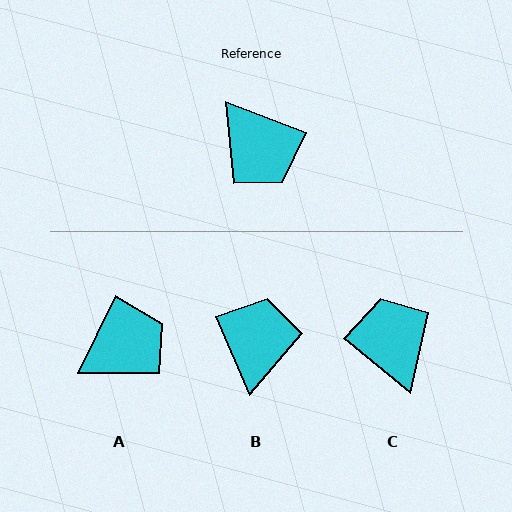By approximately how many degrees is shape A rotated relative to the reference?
Approximately 85 degrees counter-clockwise.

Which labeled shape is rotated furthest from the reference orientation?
C, about 162 degrees away.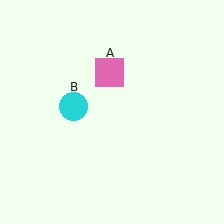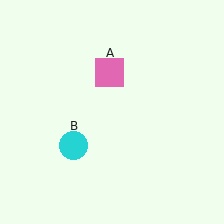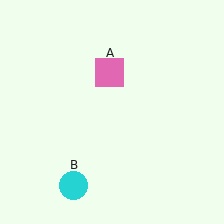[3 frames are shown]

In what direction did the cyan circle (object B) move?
The cyan circle (object B) moved down.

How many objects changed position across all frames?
1 object changed position: cyan circle (object B).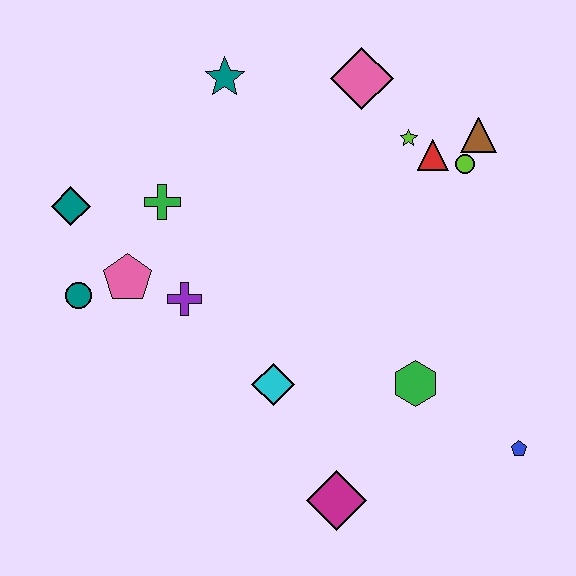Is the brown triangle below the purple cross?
No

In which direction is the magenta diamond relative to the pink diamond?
The magenta diamond is below the pink diamond.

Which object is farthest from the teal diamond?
The blue pentagon is farthest from the teal diamond.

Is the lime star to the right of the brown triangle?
No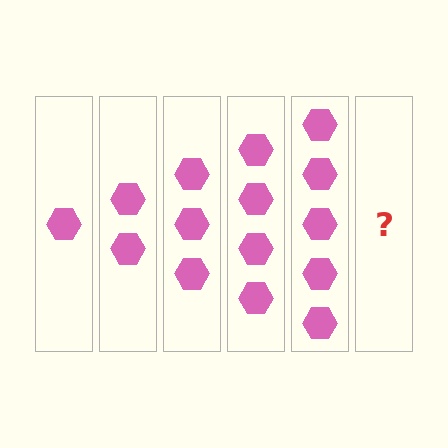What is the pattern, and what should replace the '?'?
The pattern is that each step adds one more hexagon. The '?' should be 6 hexagons.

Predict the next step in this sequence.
The next step is 6 hexagons.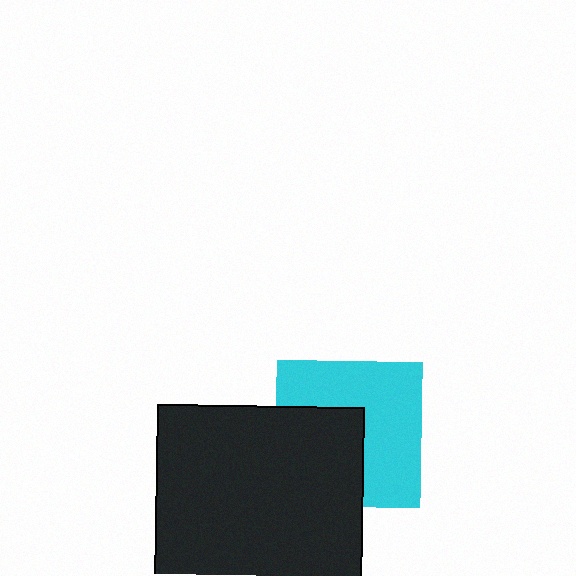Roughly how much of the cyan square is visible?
About half of it is visible (roughly 58%).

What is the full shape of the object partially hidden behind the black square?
The partially hidden object is a cyan square.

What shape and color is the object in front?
The object in front is a black square.